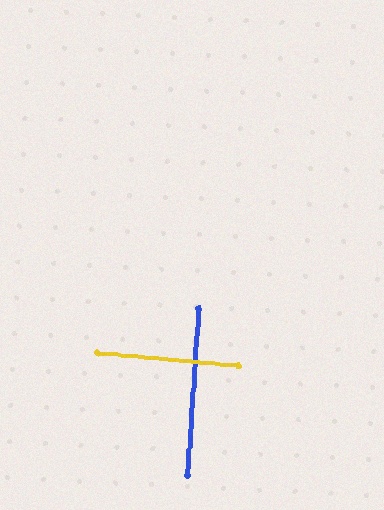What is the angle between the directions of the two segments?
Approximately 89 degrees.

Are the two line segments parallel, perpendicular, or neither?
Perpendicular — they meet at approximately 89°.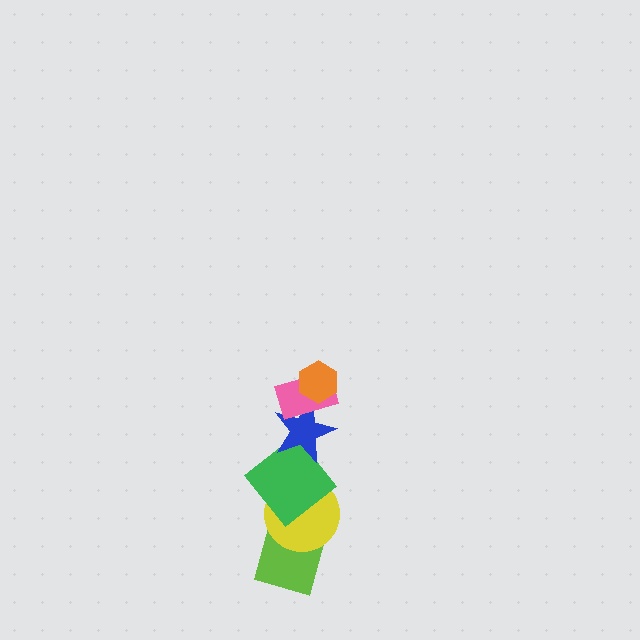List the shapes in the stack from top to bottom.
From top to bottom: the orange hexagon, the pink rectangle, the blue star, the green diamond, the yellow circle, the lime diamond.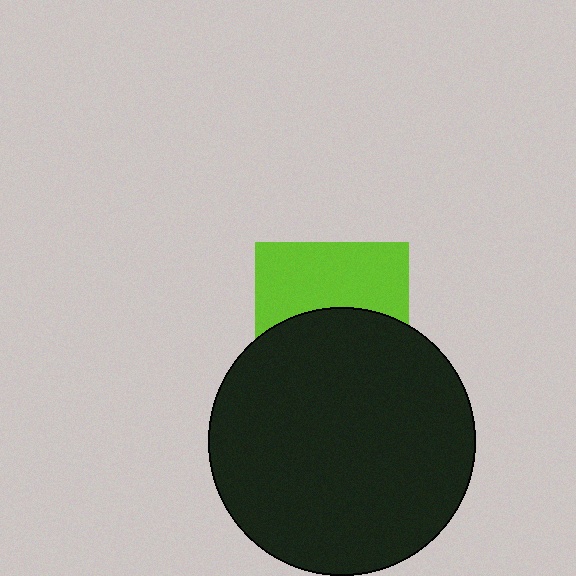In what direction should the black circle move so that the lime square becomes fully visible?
The black circle should move down. That is the shortest direction to clear the overlap and leave the lime square fully visible.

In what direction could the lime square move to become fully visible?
The lime square could move up. That would shift it out from behind the black circle entirely.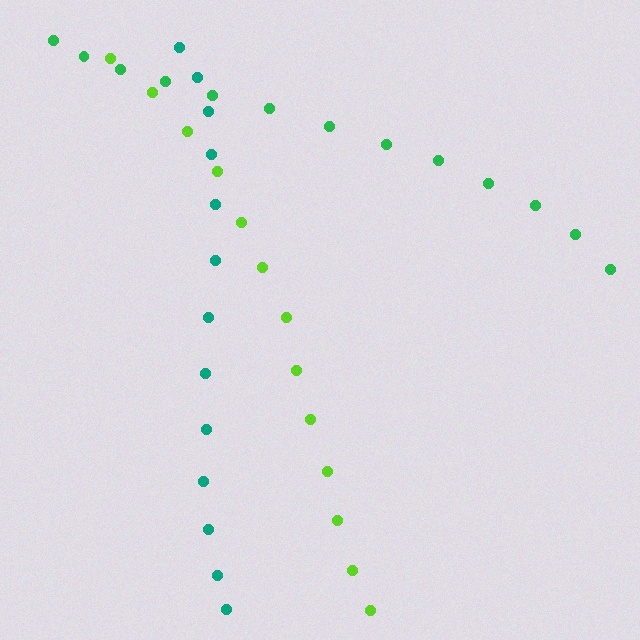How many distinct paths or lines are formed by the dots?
There are 3 distinct paths.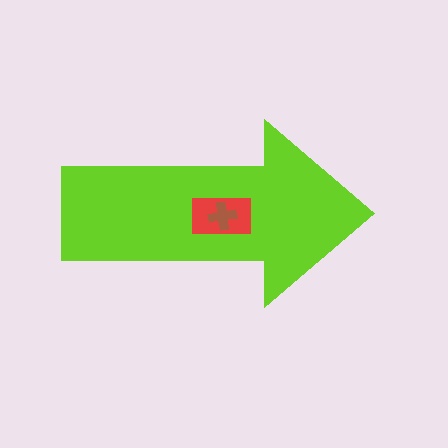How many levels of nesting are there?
3.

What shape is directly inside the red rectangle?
The brown cross.